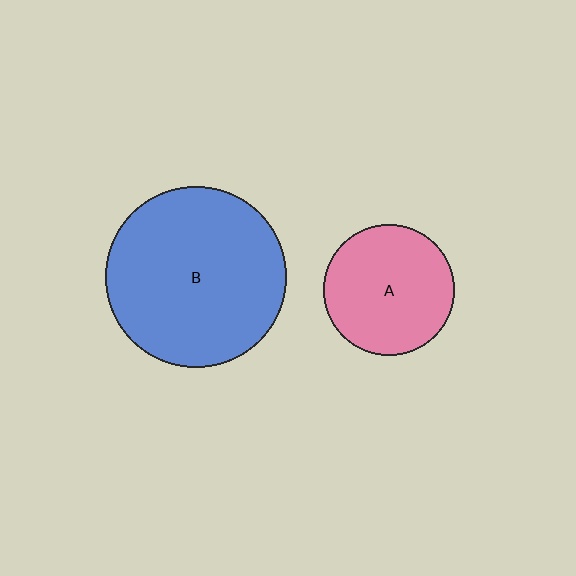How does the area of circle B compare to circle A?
Approximately 1.9 times.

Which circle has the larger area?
Circle B (blue).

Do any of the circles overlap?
No, none of the circles overlap.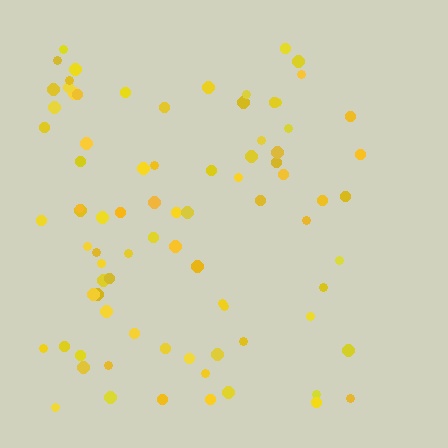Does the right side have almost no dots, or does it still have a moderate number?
Still a moderate number, just noticeably fewer than the left.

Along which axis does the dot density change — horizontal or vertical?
Horizontal.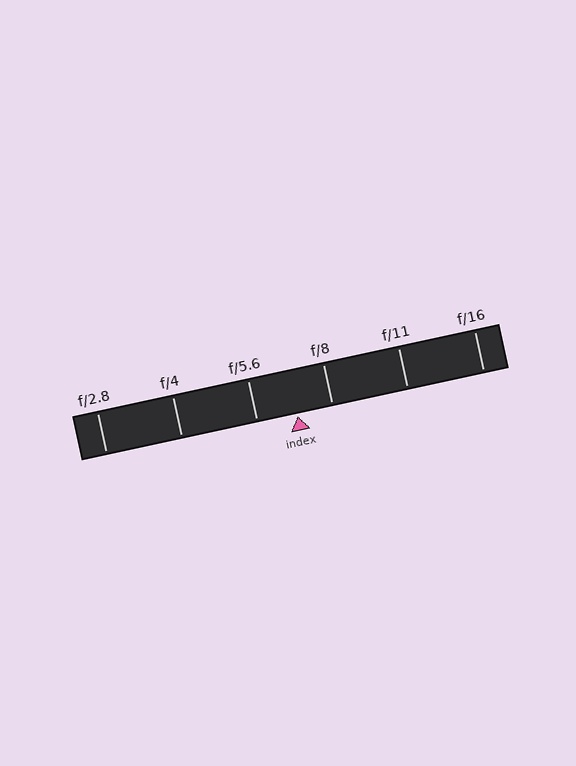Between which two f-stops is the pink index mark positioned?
The index mark is between f/5.6 and f/8.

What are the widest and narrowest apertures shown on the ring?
The widest aperture shown is f/2.8 and the narrowest is f/16.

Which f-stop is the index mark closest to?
The index mark is closest to f/8.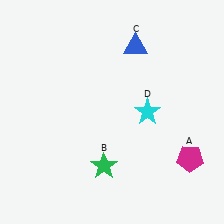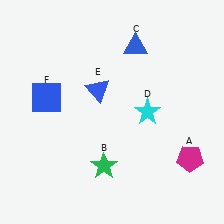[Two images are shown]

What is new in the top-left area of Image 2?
A blue square (F) was added in the top-left area of Image 2.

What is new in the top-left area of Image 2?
A blue triangle (E) was added in the top-left area of Image 2.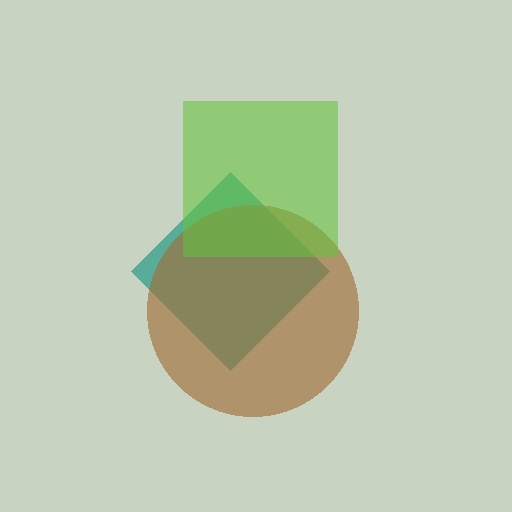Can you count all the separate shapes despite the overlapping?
Yes, there are 3 separate shapes.